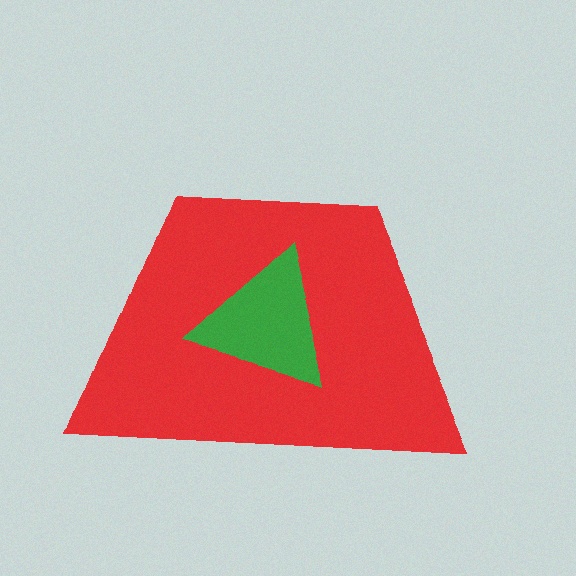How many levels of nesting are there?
2.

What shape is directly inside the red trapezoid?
The green triangle.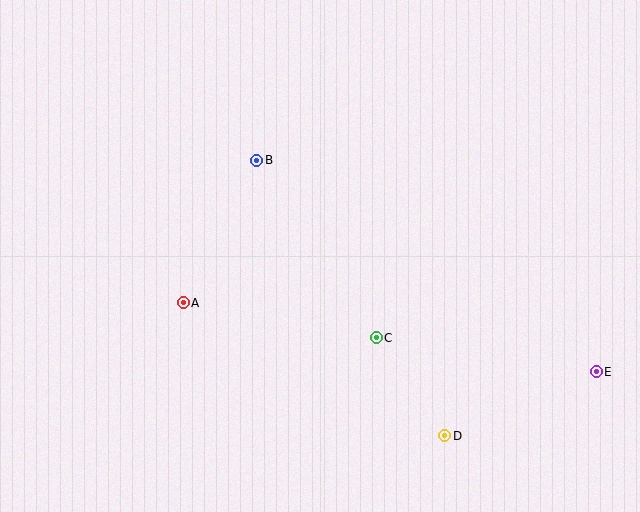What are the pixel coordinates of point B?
Point B is at (257, 160).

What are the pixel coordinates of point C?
Point C is at (376, 338).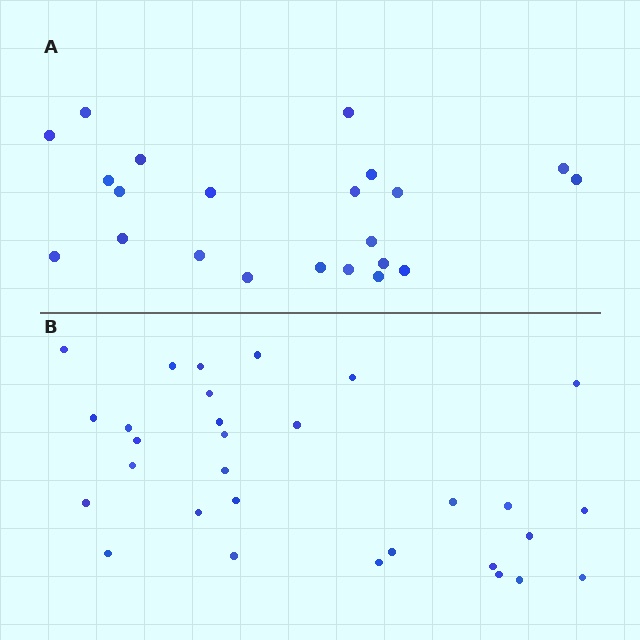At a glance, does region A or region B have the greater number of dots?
Region B (the bottom region) has more dots.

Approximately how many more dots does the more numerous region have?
Region B has roughly 8 or so more dots than region A.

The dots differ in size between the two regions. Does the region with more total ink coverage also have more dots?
No. Region A has more total ink coverage because its dots are larger, but region B actually contains more individual dots. Total area can be misleading — the number of items is what matters here.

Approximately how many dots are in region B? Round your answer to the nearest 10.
About 30 dots.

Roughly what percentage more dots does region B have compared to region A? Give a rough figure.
About 35% more.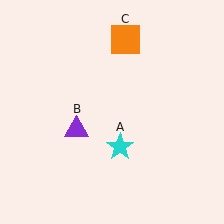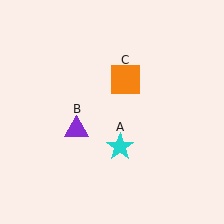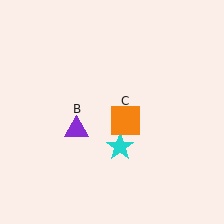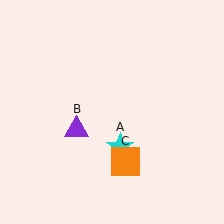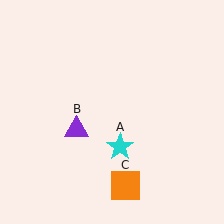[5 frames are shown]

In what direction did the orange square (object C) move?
The orange square (object C) moved down.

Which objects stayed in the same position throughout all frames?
Cyan star (object A) and purple triangle (object B) remained stationary.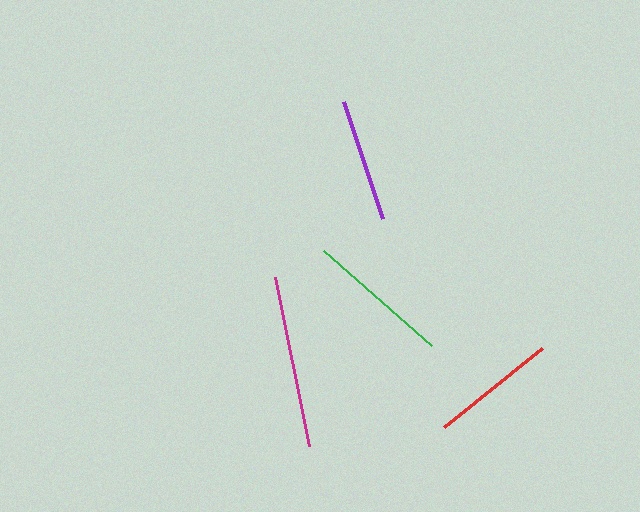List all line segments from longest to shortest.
From longest to shortest: magenta, green, red, purple.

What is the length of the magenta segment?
The magenta segment is approximately 172 pixels long.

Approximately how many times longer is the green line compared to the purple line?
The green line is approximately 1.2 times the length of the purple line.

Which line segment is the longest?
The magenta line is the longest at approximately 172 pixels.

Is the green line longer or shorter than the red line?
The green line is longer than the red line.